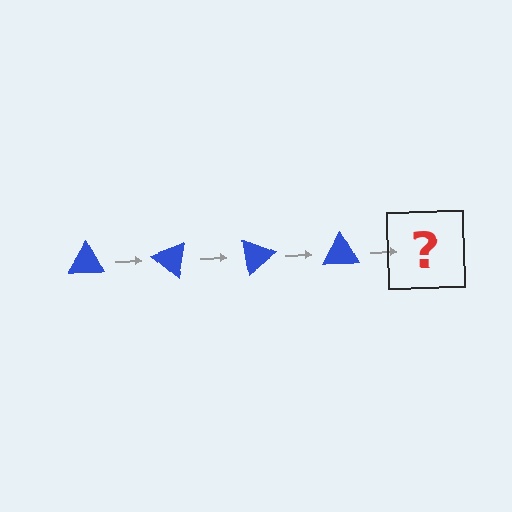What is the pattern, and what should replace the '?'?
The pattern is that the triangle rotates 40 degrees each step. The '?' should be a blue triangle rotated 160 degrees.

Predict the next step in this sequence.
The next step is a blue triangle rotated 160 degrees.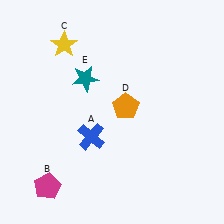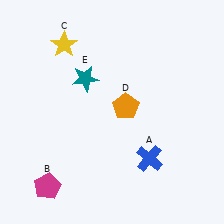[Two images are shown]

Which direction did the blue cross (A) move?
The blue cross (A) moved right.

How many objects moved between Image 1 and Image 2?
1 object moved between the two images.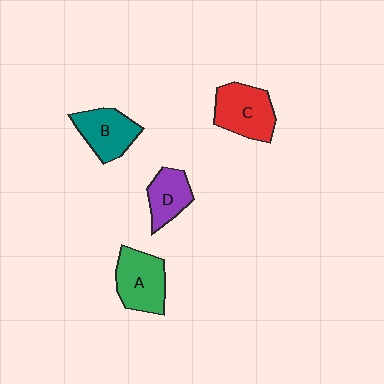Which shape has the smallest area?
Shape D (purple).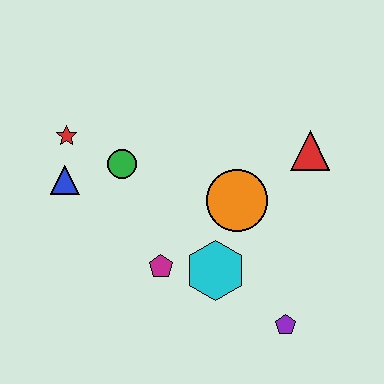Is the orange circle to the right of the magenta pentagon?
Yes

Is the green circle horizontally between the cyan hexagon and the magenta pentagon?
No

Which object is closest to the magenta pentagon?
The cyan hexagon is closest to the magenta pentagon.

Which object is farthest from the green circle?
The purple pentagon is farthest from the green circle.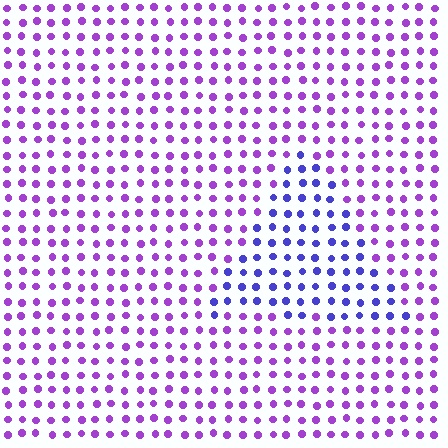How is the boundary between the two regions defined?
The boundary is defined purely by a slight shift in hue (about 39 degrees). Spacing, size, and orientation are identical on both sides.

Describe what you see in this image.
The image is filled with small purple elements in a uniform arrangement. A triangle-shaped region is visible where the elements are tinted to a slightly different hue, forming a subtle color boundary.